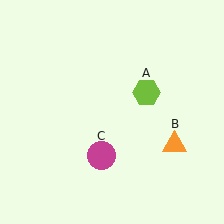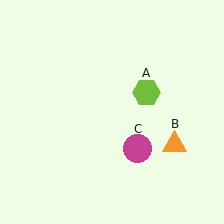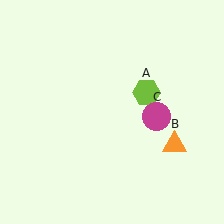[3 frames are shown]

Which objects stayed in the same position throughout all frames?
Lime hexagon (object A) and orange triangle (object B) remained stationary.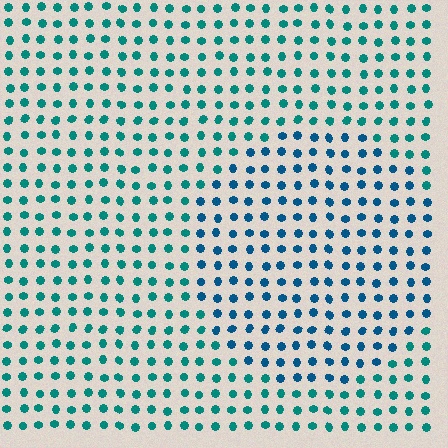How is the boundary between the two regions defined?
The boundary is defined purely by a slight shift in hue (about 28 degrees). Spacing, size, and orientation are identical on both sides.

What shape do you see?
I see a circle.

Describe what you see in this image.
The image is filled with small teal elements in a uniform arrangement. A circle-shaped region is visible where the elements are tinted to a slightly different hue, forming a subtle color boundary.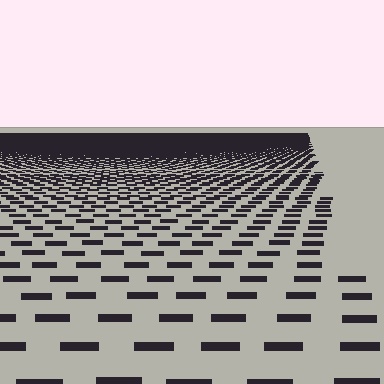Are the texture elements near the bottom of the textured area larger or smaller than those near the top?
Larger. Near the bottom, elements are closer to the viewer and appear at a bigger on-screen size.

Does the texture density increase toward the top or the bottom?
Density increases toward the top.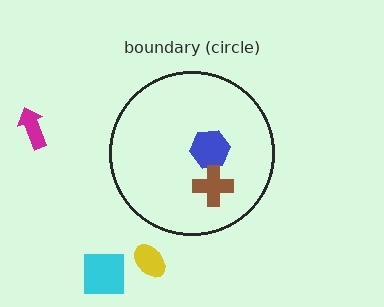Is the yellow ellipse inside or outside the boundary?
Outside.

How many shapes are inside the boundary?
2 inside, 3 outside.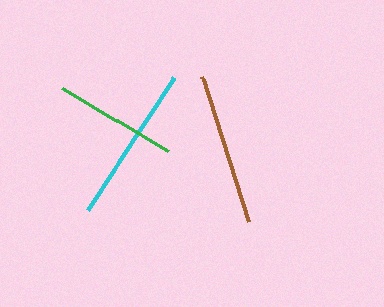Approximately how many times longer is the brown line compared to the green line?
The brown line is approximately 1.2 times the length of the green line.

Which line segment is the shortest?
The green line is the shortest at approximately 124 pixels.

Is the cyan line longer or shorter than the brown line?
The cyan line is longer than the brown line.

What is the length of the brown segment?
The brown segment is approximately 152 pixels long.